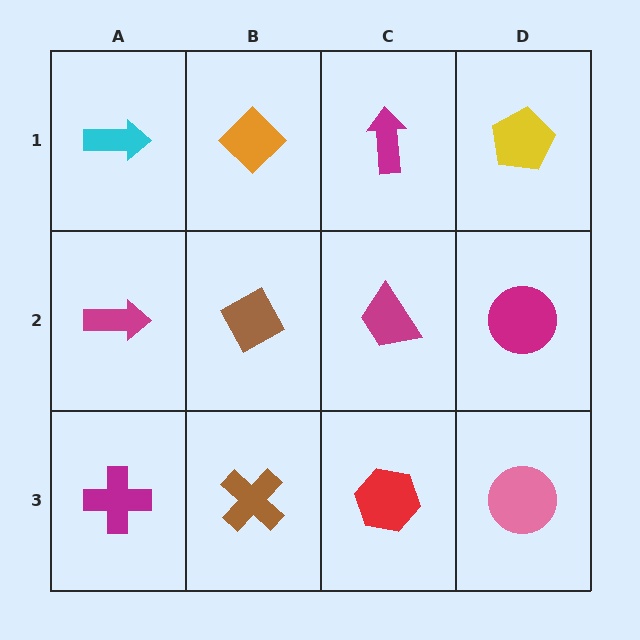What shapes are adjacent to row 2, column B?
An orange diamond (row 1, column B), a brown cross (row 3, column B), a magenta arrow (row 2, column A), a magenta trapezoid (row 2, column C).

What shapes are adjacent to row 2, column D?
A yellow pentagon (row 1, column D), a pink circle (row 3, column D), a magenta trapezoid (row 2, column C).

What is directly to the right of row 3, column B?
A red hexagon.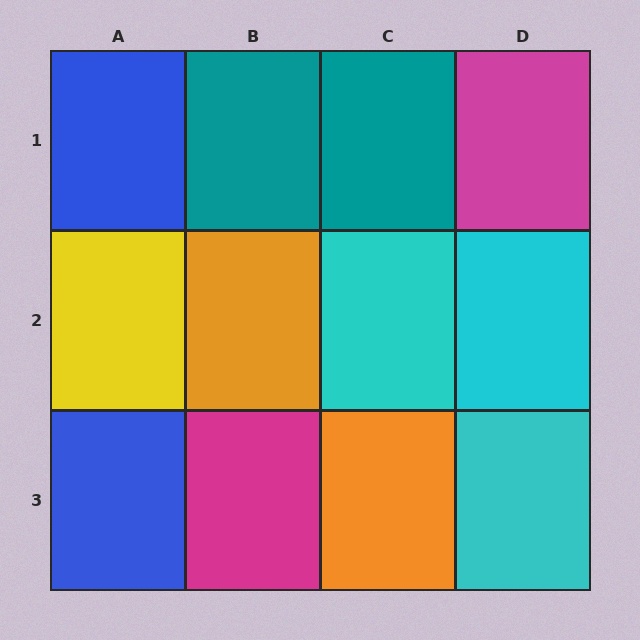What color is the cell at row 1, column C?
Teal.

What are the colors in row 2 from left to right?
Yellow, orange, cyan, cyan.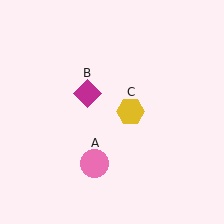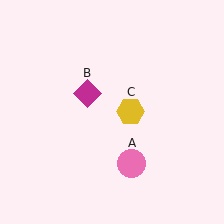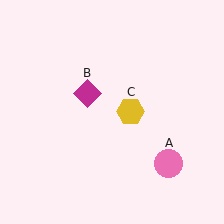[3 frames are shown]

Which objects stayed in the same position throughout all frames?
Magenta diamond (object B) and yellow hexagon (object C) remained stationary.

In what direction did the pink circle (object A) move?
The pink circle (object A) moved right.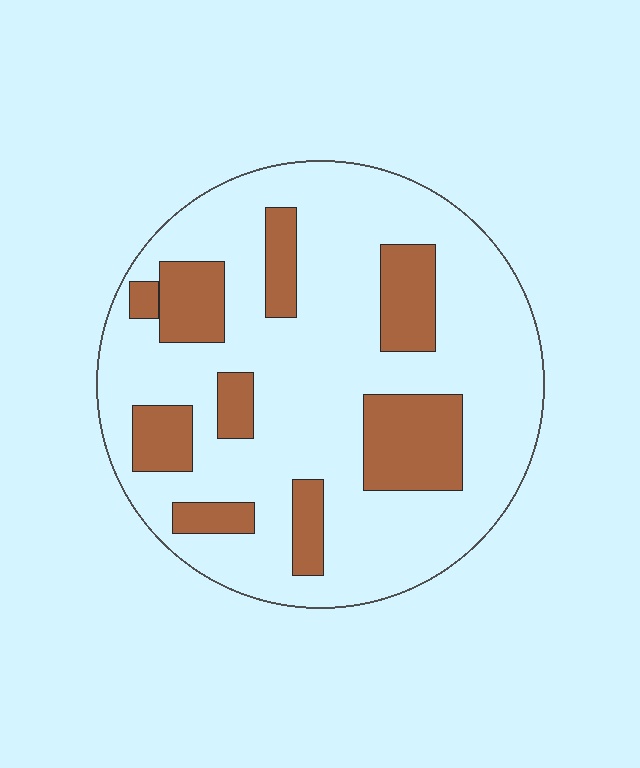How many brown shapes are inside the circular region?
9.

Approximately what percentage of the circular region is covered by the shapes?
Approximately 25%.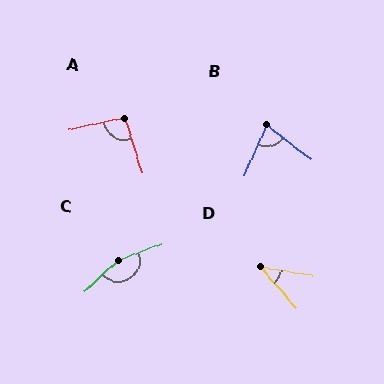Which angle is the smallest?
D, at approximately 40 degrees.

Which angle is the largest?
C, at approximately 158 degrees.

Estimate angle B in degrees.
Approximately 76 degrees.